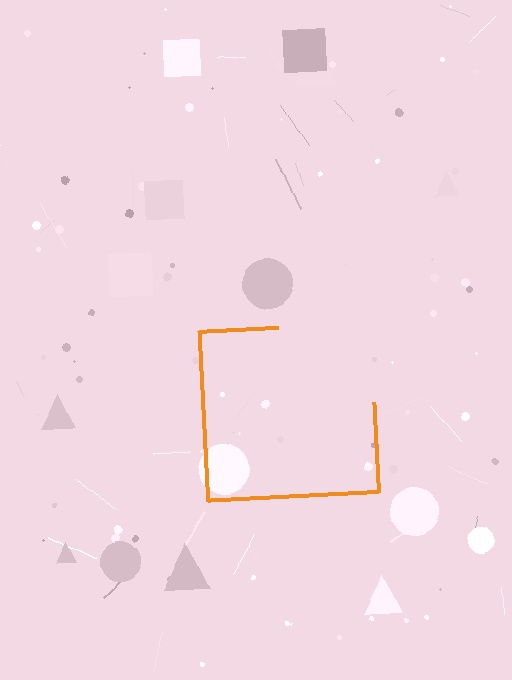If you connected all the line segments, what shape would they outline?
They would outline a square.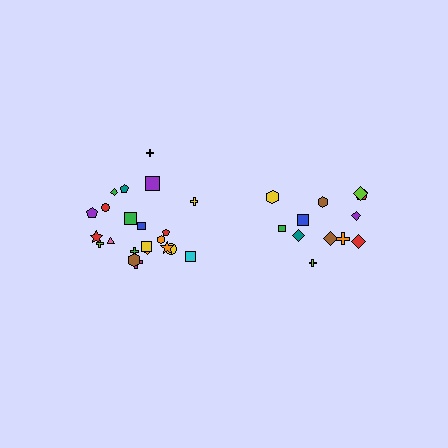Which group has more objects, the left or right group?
The left group.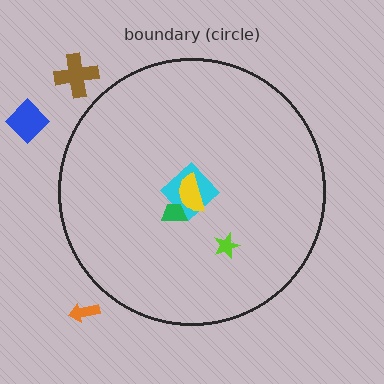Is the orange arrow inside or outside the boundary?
Outside.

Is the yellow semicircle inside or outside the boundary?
Inside.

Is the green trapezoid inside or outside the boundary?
Inside.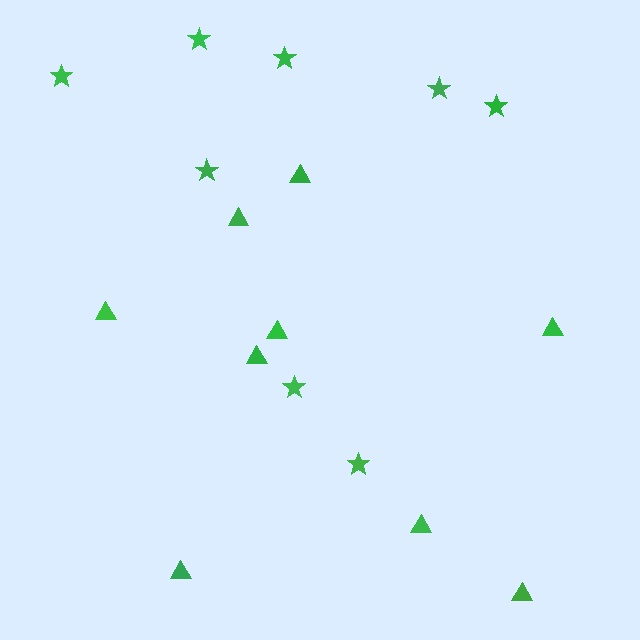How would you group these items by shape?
There are 2 groups: one group of triangles (9) and one group of stars (8).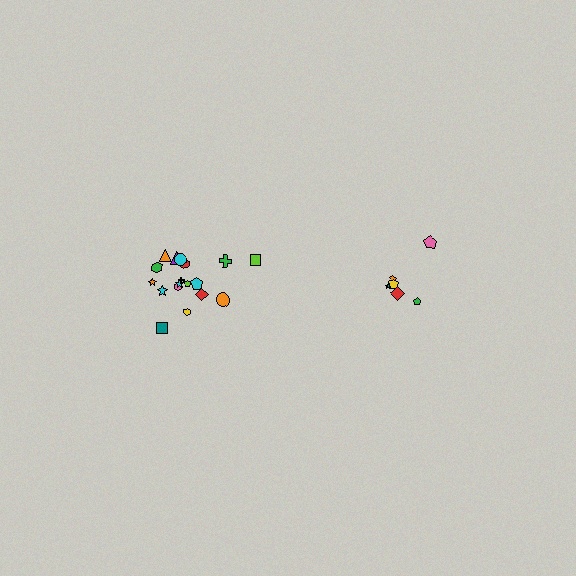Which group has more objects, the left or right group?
The left group.